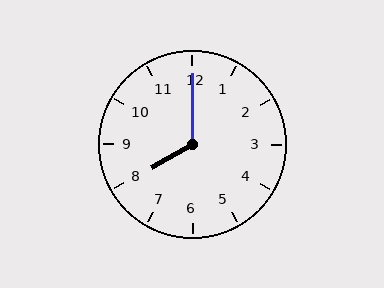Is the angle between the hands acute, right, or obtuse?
It is obtuse.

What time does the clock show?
8:00.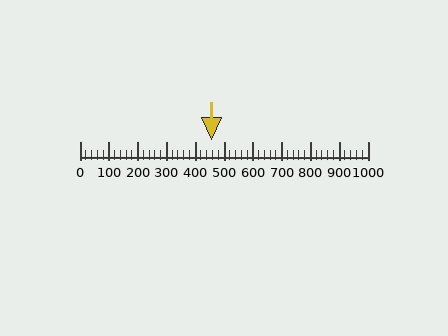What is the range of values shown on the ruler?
The ruler shows values from 0 to 1000.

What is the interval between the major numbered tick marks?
The major tick marks are spaced 100 units apart.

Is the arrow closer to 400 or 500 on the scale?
The arrow is closer to 500.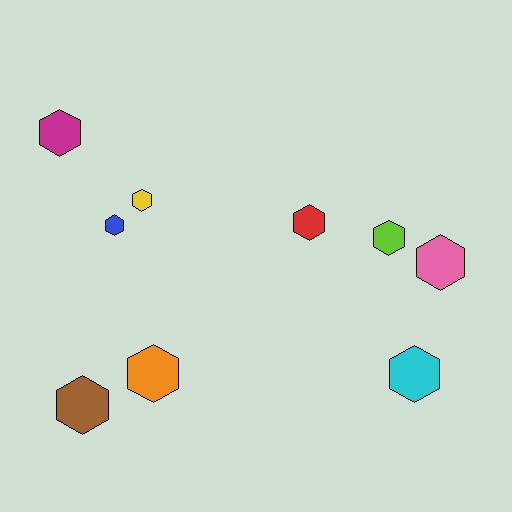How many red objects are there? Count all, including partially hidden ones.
There is 1 red object.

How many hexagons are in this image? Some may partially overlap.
There are 9 hexagons.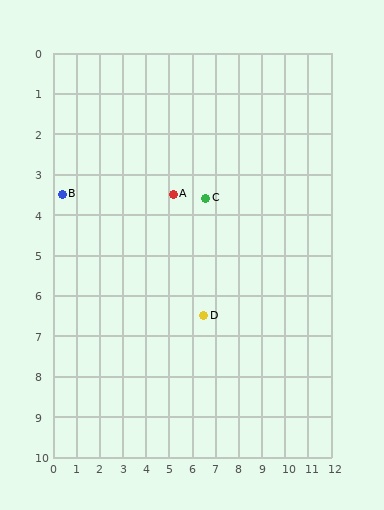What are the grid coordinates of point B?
Point B is at approximately (0.4, 3.5).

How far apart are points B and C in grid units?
Points B and C are about 6.2 grid units apart.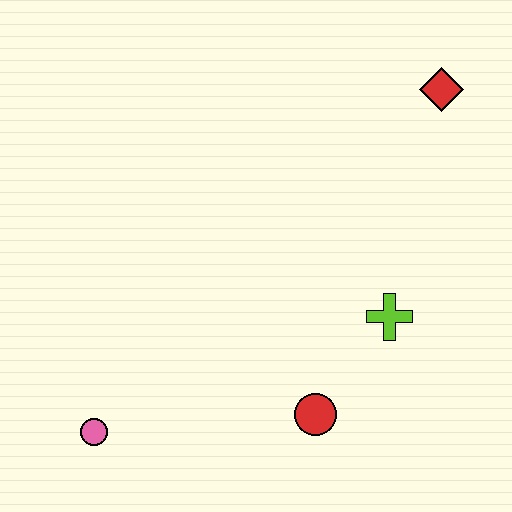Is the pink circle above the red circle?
No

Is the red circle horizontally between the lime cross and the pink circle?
Yes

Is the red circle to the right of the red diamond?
No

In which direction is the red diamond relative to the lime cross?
The red diamond is above the lime cross.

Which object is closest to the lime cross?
The red circle is closest to the lime cross.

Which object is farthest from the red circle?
The red diamond is farthest from the red circle.